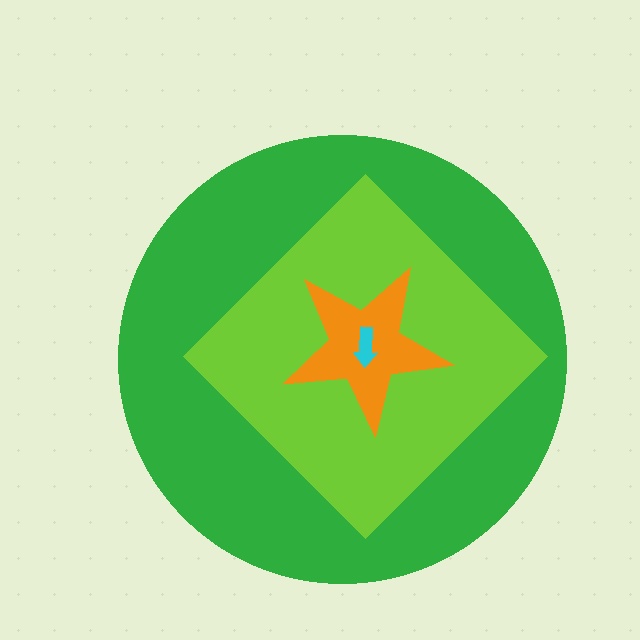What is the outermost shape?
The green circle.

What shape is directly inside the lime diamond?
The orange star.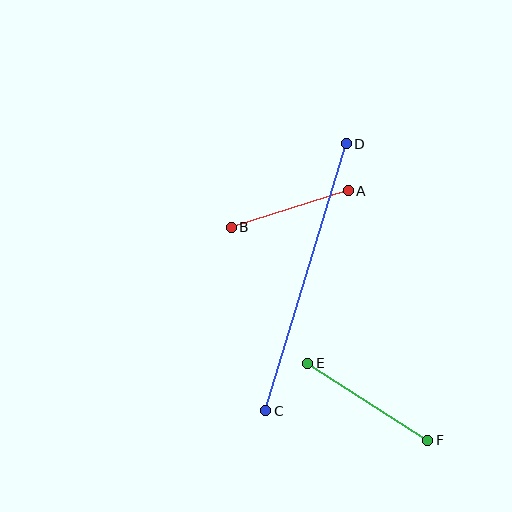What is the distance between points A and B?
The distance is approximately 122 pixels.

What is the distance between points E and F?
The distance is approximately 143 pixels.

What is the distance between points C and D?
The distance is approximately 279 pixels.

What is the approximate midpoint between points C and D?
The midpoint is at approximately (306, 277) pixels.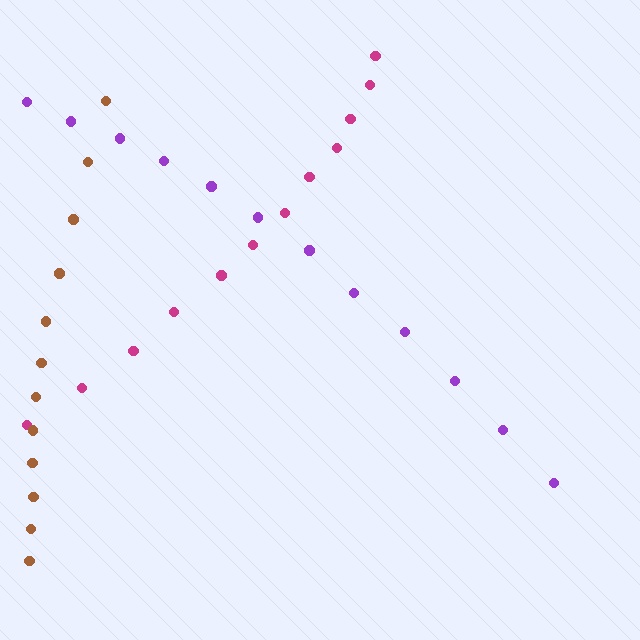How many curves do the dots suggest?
There are 3 distinct paths.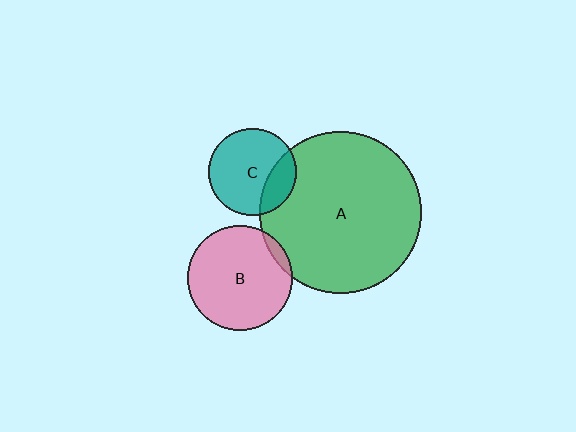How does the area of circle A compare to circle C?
Approximately 3.4 times.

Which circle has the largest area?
Circle A (green).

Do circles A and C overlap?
Yes.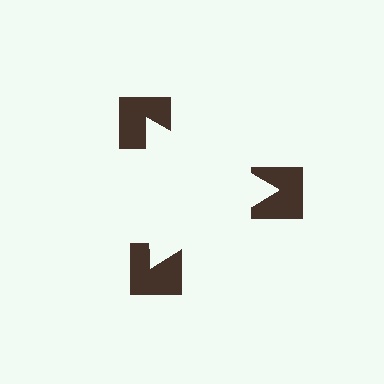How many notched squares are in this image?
There are 3 — one at each vertex of the illusory triangle.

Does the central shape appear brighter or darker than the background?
It typically appears slightly brighter than the background, even though no actual brightness change is drawn.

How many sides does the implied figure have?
3 sides.